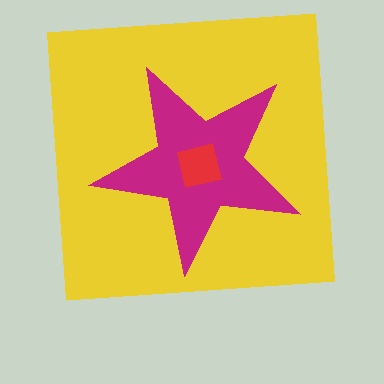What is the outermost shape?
The yellow square.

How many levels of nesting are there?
3.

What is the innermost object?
The red square.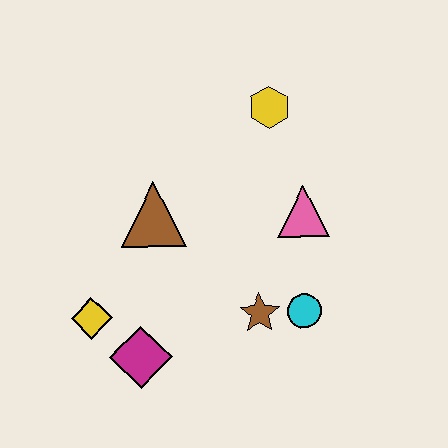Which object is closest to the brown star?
The cyan circle is closest to the brown star.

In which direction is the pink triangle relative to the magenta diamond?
The pink triangle is to the right of the magenta diamond.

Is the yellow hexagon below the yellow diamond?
No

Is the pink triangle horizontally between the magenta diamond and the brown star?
No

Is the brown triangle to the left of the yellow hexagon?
Yes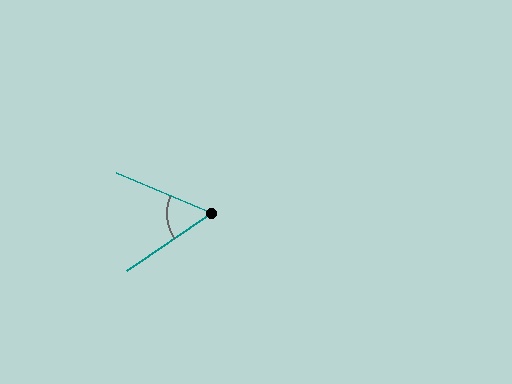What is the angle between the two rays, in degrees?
Approximately 57 degrees.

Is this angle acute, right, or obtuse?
It is acute.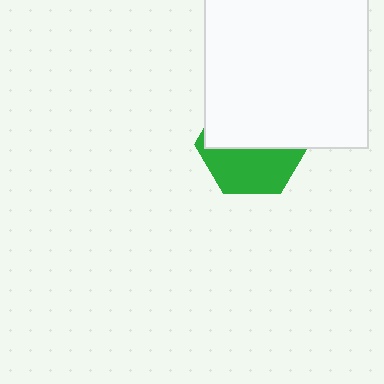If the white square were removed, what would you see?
You would see the complete green hexagon.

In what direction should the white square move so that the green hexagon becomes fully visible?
The white square should move up. That is the shortest direction to clear the overlap and leave the green hexagon fully visible.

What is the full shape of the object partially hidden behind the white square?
The partially hidden object is a green hexagon.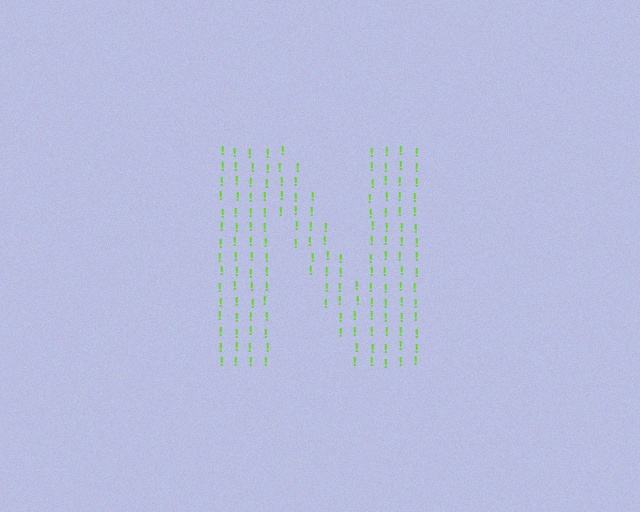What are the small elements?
The small elements are exclamation marks.